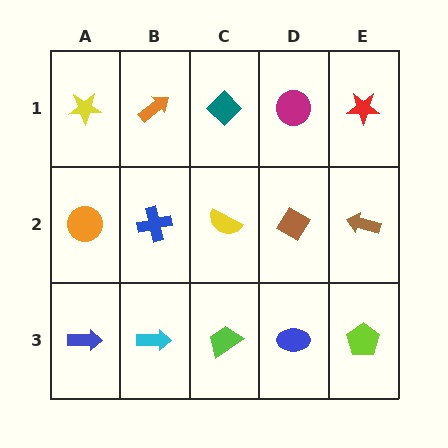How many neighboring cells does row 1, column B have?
3.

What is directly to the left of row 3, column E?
A blue ellipse.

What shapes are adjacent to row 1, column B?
A blue cross (row 2, column B), a yellow star (row 1, column A), a teal diamond (row 1, column C).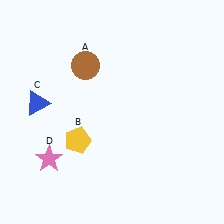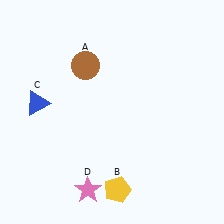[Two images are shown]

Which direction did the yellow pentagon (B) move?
The yellow pentagon (B) moved down.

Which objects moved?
The objects that moved are: the yellow pentagon (B), the pink star (D).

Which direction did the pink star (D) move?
The pink star (D) moved right.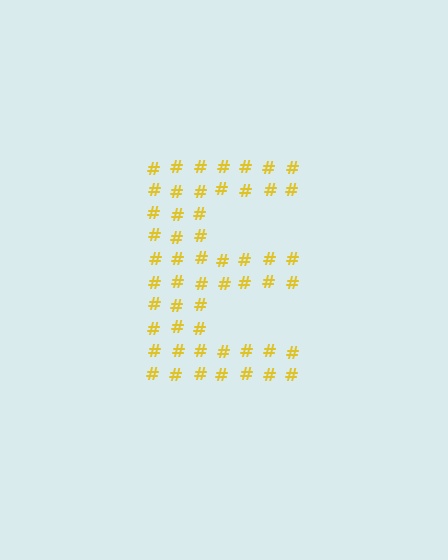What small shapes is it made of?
It is made of small hash symbols.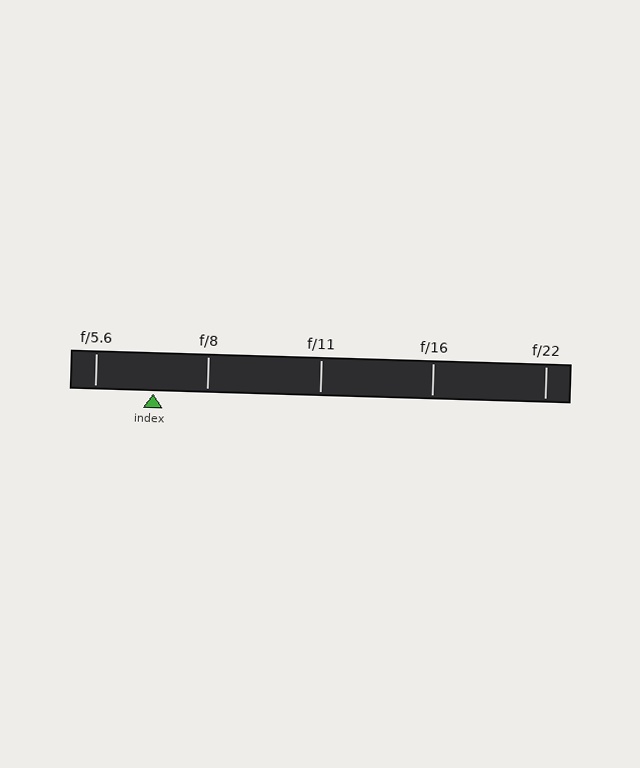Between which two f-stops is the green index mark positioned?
The index mark is between f/5.6 and f/8.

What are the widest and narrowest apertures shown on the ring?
The widest aperture shown is f/5.6 and the narrowest is f/22.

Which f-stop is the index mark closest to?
The index mark is closest to f/8.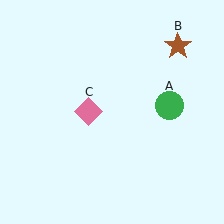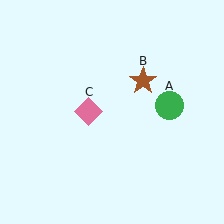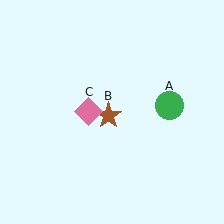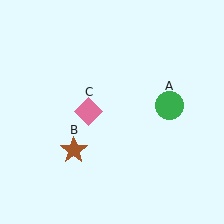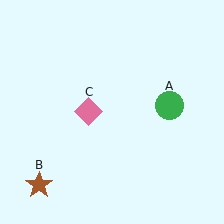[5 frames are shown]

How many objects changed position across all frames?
1 object changed position: brown star (object B).